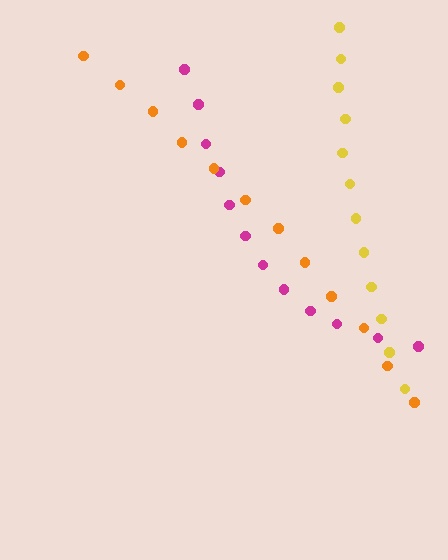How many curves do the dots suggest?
There are 3 distinct paths.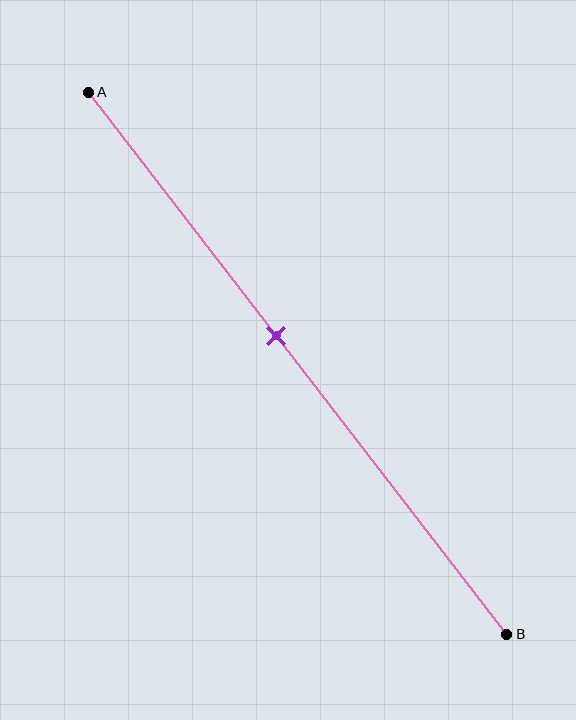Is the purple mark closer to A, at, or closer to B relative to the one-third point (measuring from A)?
The purple mark is closer to point B than the one-third point of segment AB.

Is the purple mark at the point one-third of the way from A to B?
No, the mark is at about 45% from A, not at the 33% one-third point.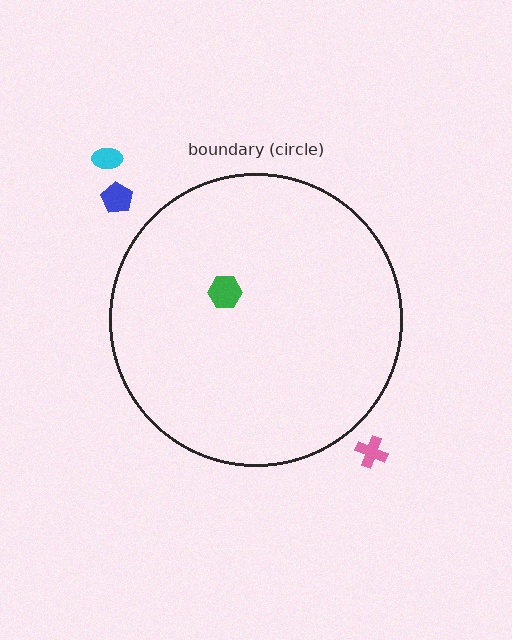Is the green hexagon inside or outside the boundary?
Inside.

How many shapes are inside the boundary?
1 inside, 3 outside.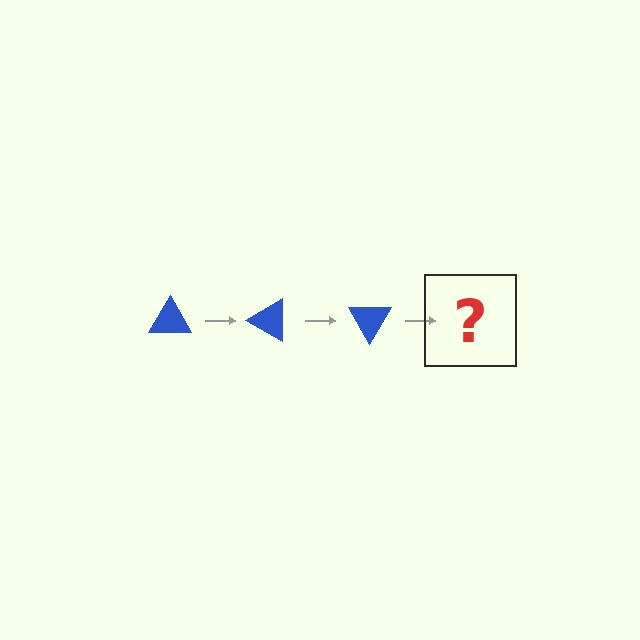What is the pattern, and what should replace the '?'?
The pattern is that the triangle rotates 30 degrees each step. The '?' should be a blue triangle rotated 90 degrees.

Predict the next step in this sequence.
The next step is a blue triangle rotated 90 degrees.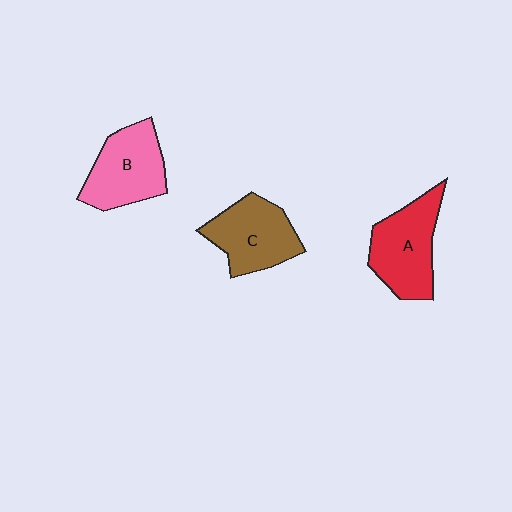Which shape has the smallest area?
Shape C (brown).